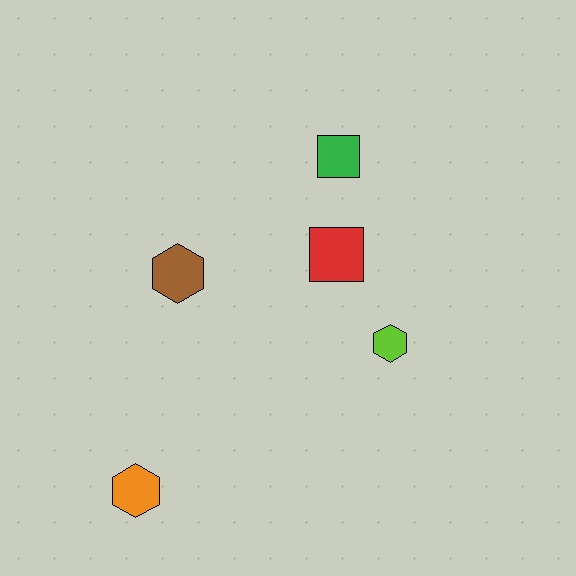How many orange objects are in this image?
There is 1 orange object.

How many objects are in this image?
There are 5 objects.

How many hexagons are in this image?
There are 3 hexagons.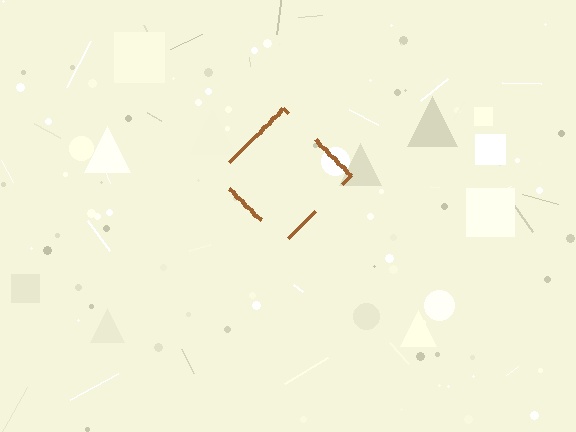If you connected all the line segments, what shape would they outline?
They would outline a diamond.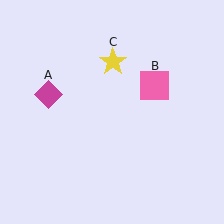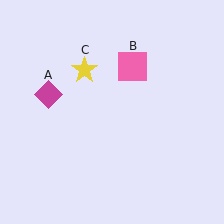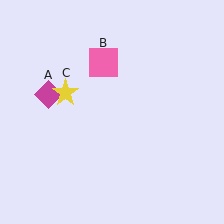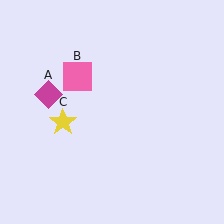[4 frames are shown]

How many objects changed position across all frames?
2 objects changed position: pink square (object B), yellow star (object C).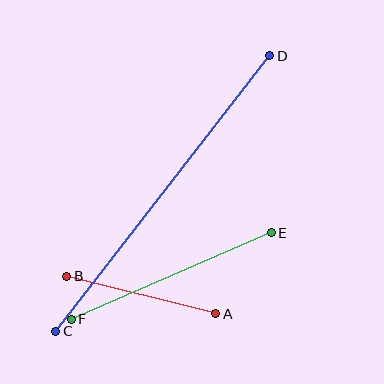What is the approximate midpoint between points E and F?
The midpoint is at approximately (171, 276) pixels.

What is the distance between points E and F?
The distance is approximately 218 pixels.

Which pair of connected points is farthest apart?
Points C and D are farthest apart.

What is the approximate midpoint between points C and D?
The midpoint is at approximately (163, 194) pixels.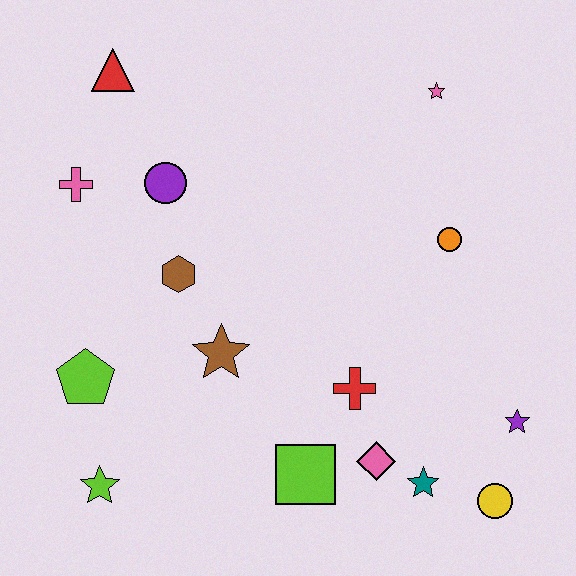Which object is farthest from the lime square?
The red triangle is farthest from the lime square.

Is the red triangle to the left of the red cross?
Yes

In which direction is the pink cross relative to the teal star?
The pink cross is to the left of the teal star.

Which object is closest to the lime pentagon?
The lime star is closest to the lime pentagon.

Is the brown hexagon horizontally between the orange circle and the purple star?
No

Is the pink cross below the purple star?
No